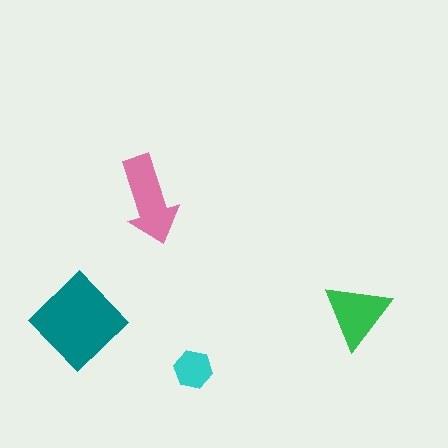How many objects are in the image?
There are 4 objects in the image.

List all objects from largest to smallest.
The teal diamond, the pink arrow, the green triangle, the cyan hexagon.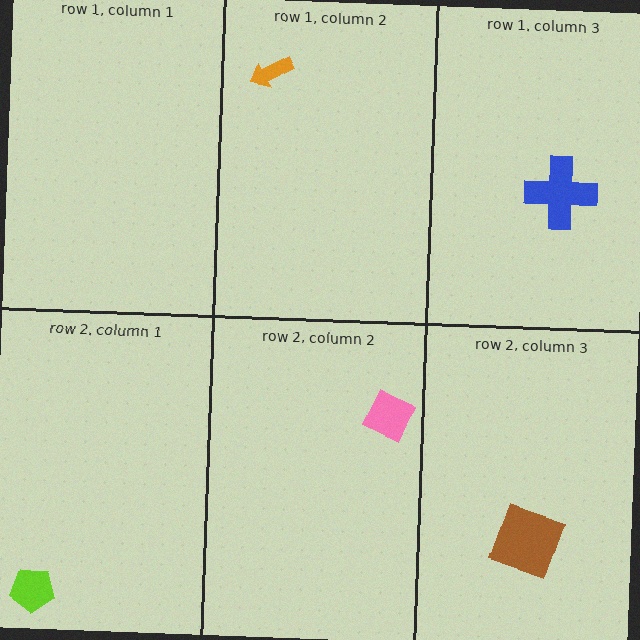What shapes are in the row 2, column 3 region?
The brown square.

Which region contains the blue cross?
The row 1, column 3 region.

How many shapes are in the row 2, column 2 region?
1.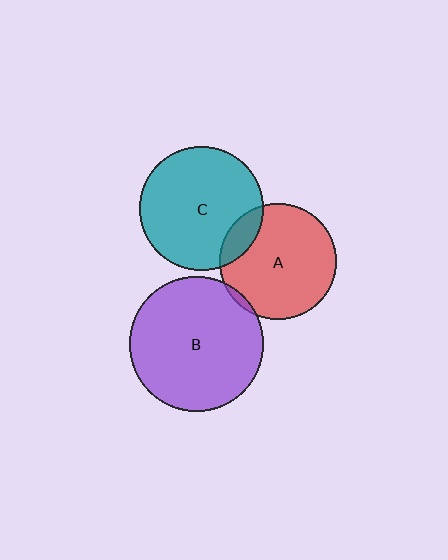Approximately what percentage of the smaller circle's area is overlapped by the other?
Approximately 15%.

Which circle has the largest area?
Circle B (purple).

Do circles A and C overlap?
Yes.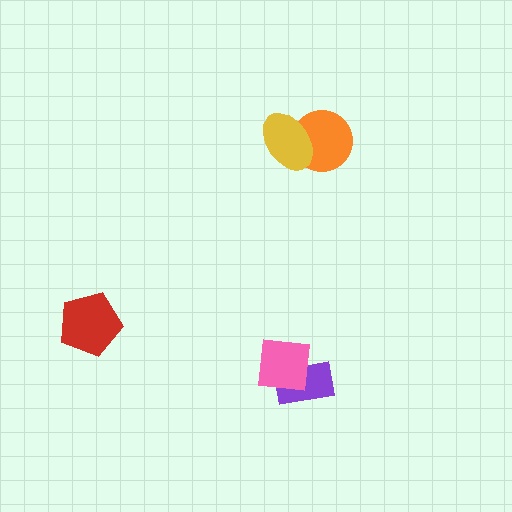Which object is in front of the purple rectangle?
The pink square is in front of the purple rectangle.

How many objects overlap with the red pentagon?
0 objects overlap with the red pentagon.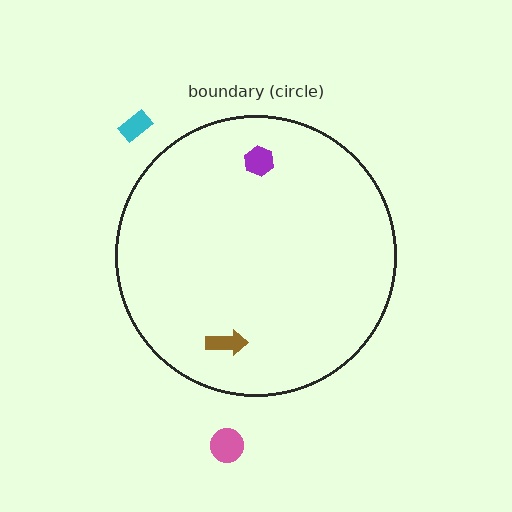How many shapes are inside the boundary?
2 inside, 2 outside.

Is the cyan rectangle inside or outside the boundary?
Outside.